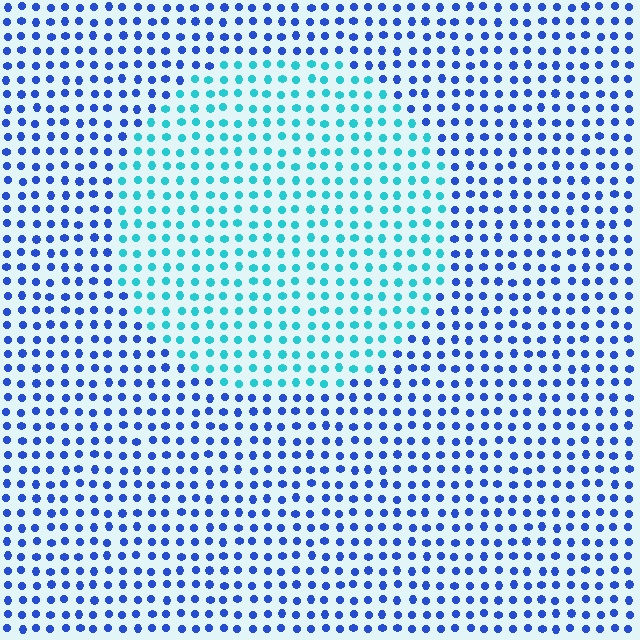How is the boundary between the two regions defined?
The boundary is defined purely by a slight shift in hue (about 45 degrees). Spacing, size, and orientation are identical on both sides.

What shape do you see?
I see a circle.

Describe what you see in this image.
The image is filled with small blue elements in a uniform arrangement. A circle-shaped region is visible where the elements are tinted to a slightly different hue, forming a subtle color boundary.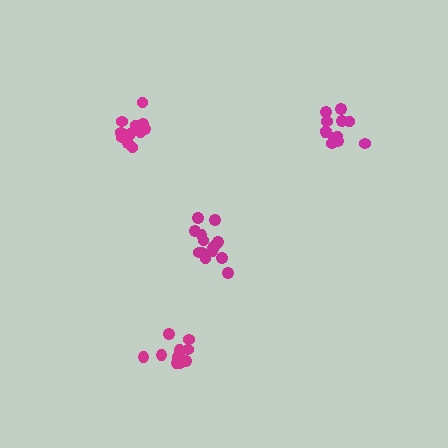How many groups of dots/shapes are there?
There are 4 groups.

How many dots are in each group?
Group 1: 15 dots, Group 2: 12 dots, Group 3: 12 dots, Group 4: 11 dots (50 total).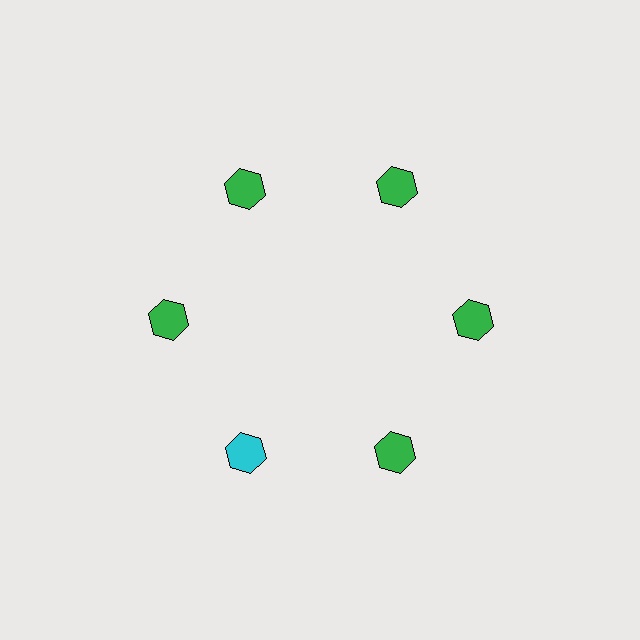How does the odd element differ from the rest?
It has a different color: cyan instead of green.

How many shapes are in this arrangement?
There are 6 shapes arranged in a ring pattern.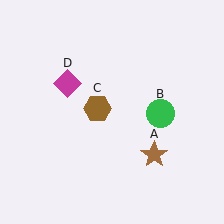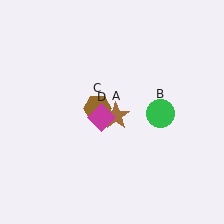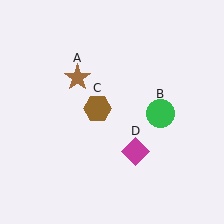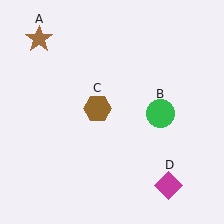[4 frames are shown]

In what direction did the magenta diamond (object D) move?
The magenta diamond (object D) moved down and to the right.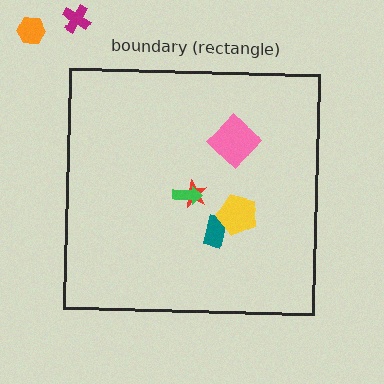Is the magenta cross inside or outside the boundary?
Outside.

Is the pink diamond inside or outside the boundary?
Inside.